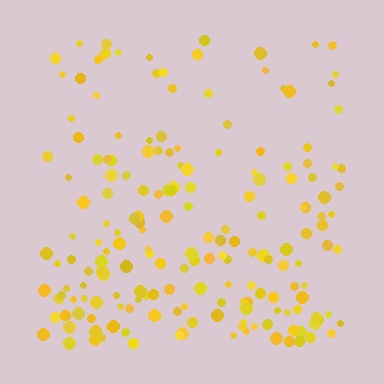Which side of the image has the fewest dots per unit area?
The top.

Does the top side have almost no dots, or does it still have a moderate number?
Still a moderate number, just noticeably fewer than the bottom.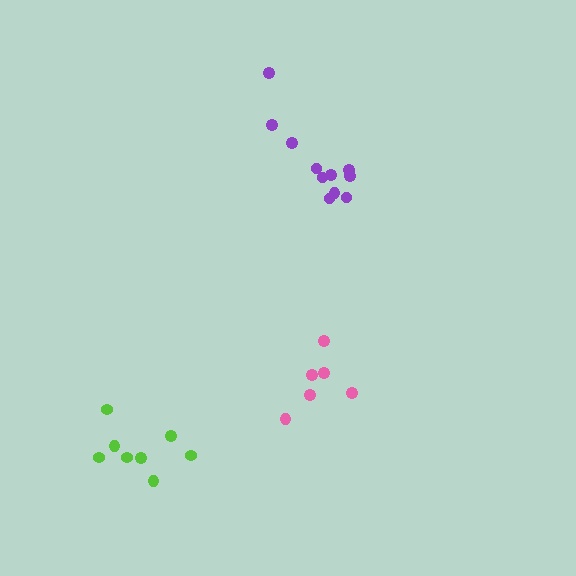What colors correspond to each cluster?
The clusters are colored: pink, lime, purple.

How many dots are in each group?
Group 1: 6 dots, Group 2: 8 dots, Group 3: 11 dots (25 total).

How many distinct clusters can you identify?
There are 3 distinct clusters.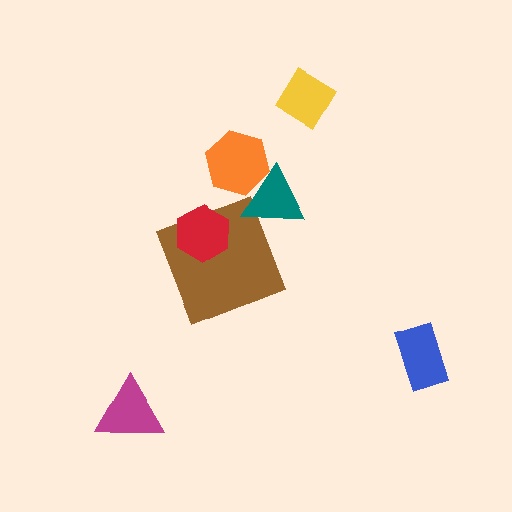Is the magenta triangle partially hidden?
No, no other shape covers it.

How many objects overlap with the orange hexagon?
1 object overlaps with the orange hexagon.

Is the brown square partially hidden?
Yes, it is partially covered by another shape.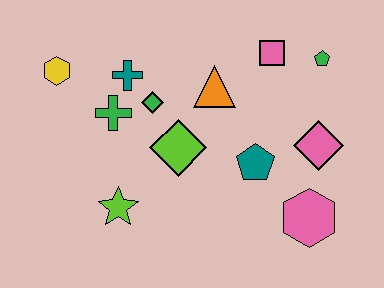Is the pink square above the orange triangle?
Yes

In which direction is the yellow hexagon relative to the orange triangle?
The yellow hexagon is to the left of the orange triangle.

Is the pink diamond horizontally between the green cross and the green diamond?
No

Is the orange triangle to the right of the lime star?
Yes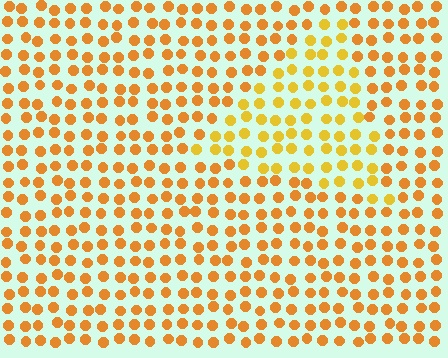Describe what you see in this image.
The image is filled with small orange elements in a uniform arrangement. A triangle-shaped region is visible where the elements are tinted to a slightly different hue, forming a subtle color boundary.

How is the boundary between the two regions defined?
The boundary is defined purely by a slight shift in hue (about 19 degrees). Spacing, size, and orientation are identical on both sides.